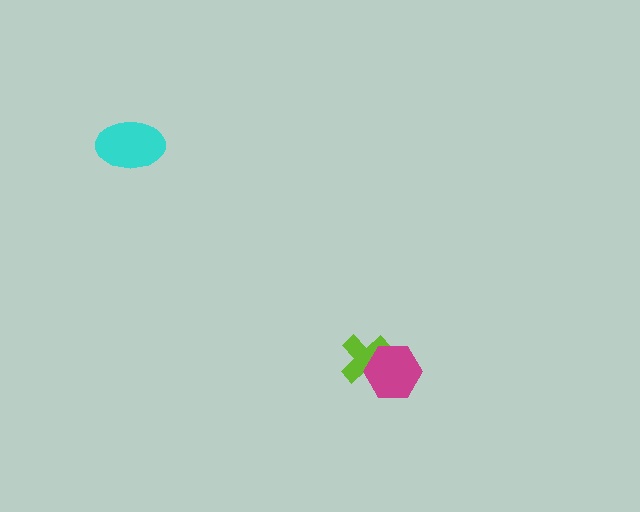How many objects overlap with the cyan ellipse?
0 objects overlap with the cyan ellipse.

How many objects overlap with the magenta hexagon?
1 object overlaps with the magenta hexagon.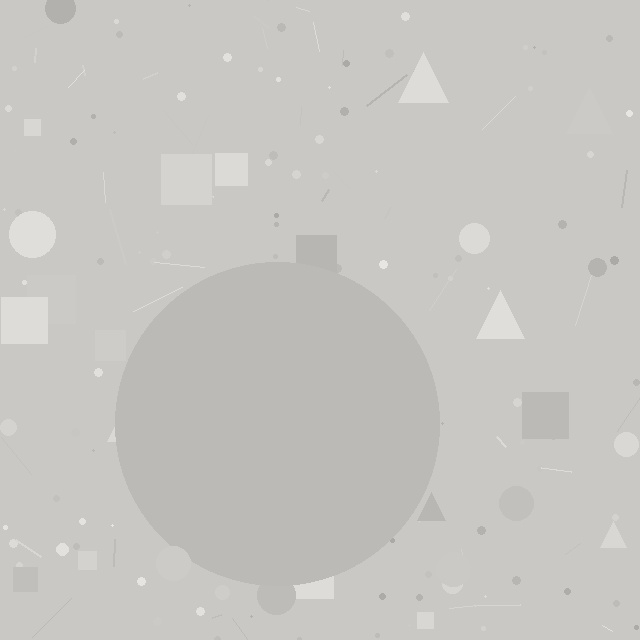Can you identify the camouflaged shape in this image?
The camouflaged shape is a circle.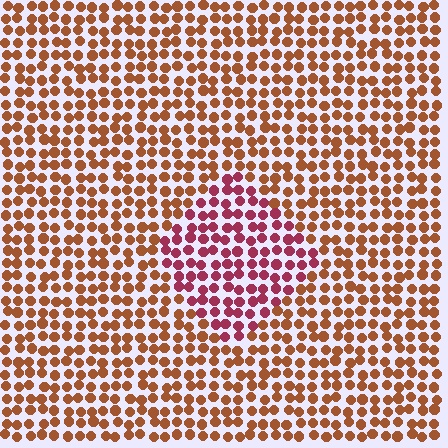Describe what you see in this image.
The image is filled with small brown elements in a uniform arrangement. A diamond-shaped region is visible where the elements are tinted to a slightly different hue, forming a subtle color boundary.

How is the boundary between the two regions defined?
The boundary is defined purely by a slight shift in hue (about 41 degrees). Spacing, size, and orientation are identical on both sides.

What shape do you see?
I see a diamond.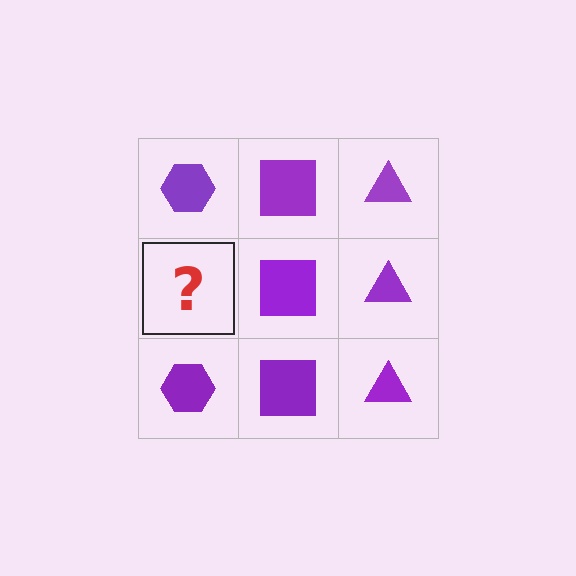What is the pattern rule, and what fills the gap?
The rule is that each column has a consistent shape. The gap should be filled with a purple hexagon.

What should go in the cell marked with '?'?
The missing cell should contain a purple hexagon.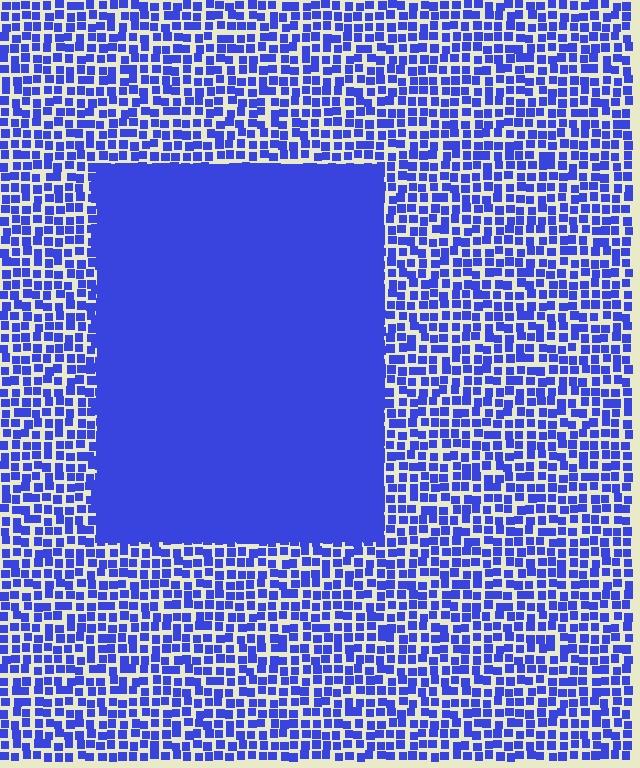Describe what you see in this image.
The image contains small blue elements arranged at two different densities. A rectangle-shaped region is visible where the elements are more densely packed than the surrounding area.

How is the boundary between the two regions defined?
The boundary is defined by a change in element density (approximately 3.1x ratio). All elements are the same color, size, and shape.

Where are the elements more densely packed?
The elements are more densely packed inside the rectangle boundary.